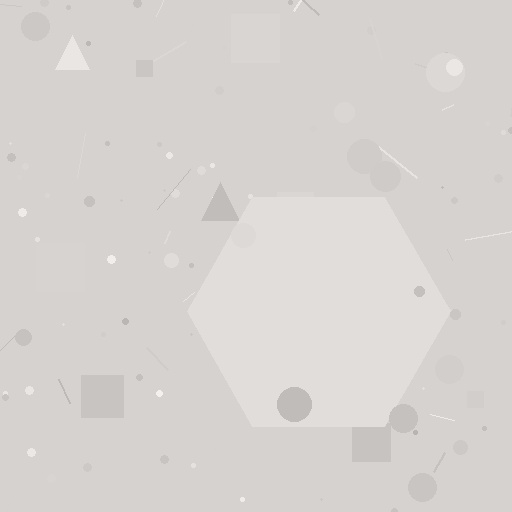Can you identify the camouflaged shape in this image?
The camouflaged shape is a hexagon.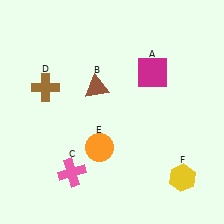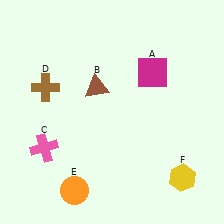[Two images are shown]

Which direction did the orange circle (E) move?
The orange circle (E) moved down.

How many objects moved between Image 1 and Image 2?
2 objects moved between the two images.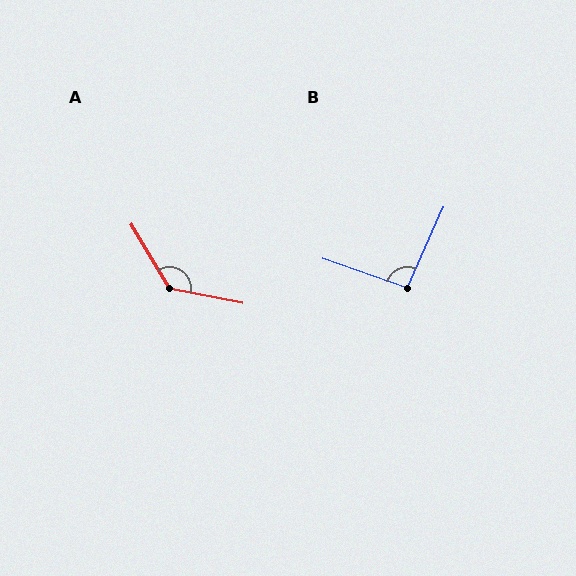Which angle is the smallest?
B, at approximately 95 degrees.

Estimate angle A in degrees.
Approximately 132 degrees.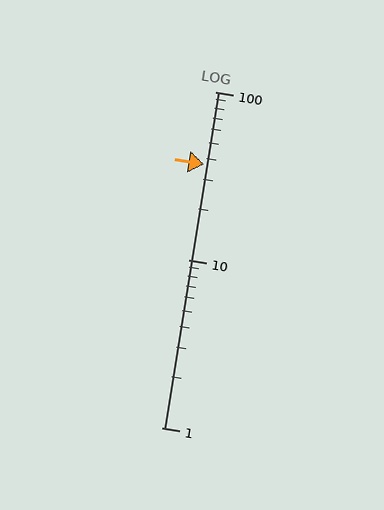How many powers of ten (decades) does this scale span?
The scale spans 2 decades, from 1 to 100.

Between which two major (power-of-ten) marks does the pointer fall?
The pointer is between 10 and 100.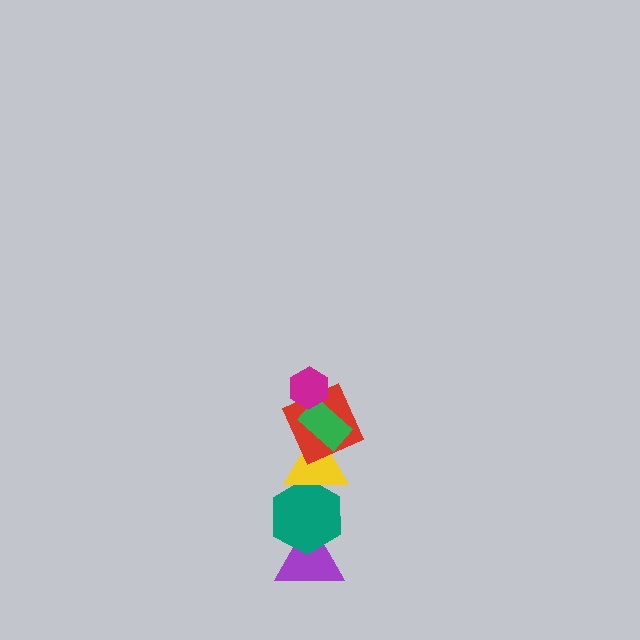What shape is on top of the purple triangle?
The teal hexagon is on top of the purple triangle.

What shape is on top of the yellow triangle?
The red square is on top of the yellow triangle.